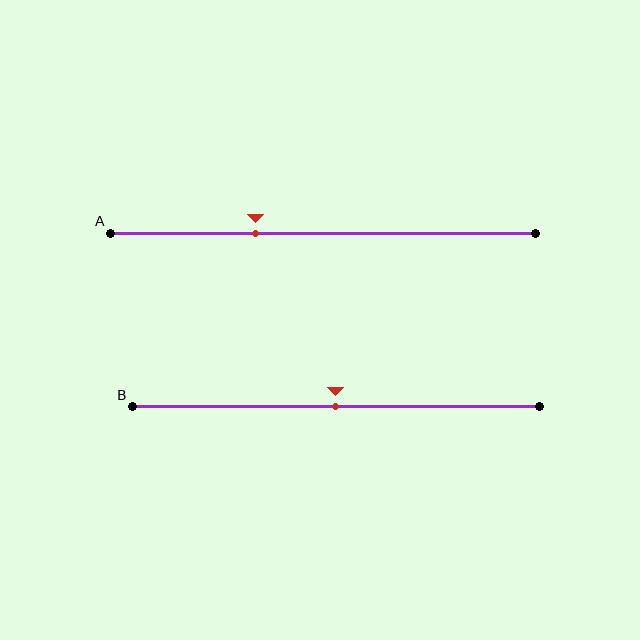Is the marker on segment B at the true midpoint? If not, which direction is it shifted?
Yes, the marker on segment B is at the true midpoint.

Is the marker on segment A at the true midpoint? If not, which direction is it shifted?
No, the marker on segment A is shifted to the left by about 16% of the segment length.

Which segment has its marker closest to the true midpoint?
Segment B has its marker closest to the true midpoint.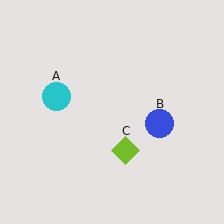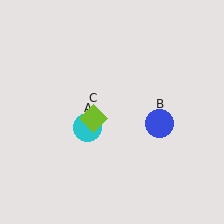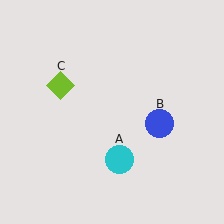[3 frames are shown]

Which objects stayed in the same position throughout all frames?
Blue circle (object B) remained stationary.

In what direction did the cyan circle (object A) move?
The cyan circle (object A) moved down and to the right.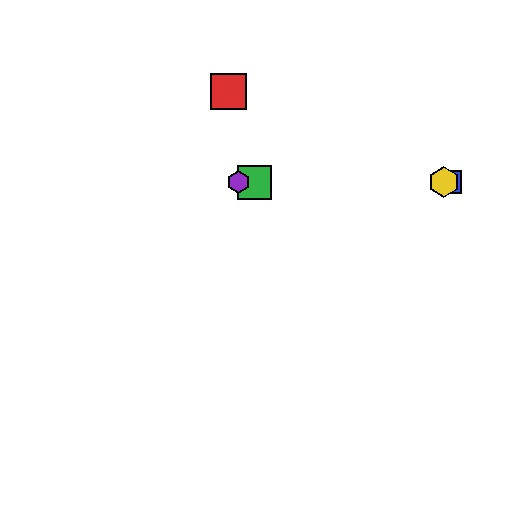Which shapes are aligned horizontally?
The blue square, the green square, the yellow hexagon, the purple hexagon are aligned horizontally.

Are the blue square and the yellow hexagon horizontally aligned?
Yes, both are at y≈182.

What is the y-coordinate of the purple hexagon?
The purple hexagon is at y≈182.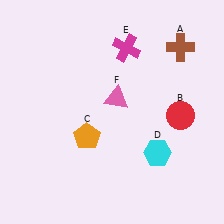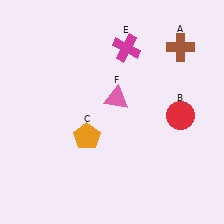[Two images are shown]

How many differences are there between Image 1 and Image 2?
There is 1 difference between the two images.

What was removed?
The cyan hexagon (D) was removed in Image 2.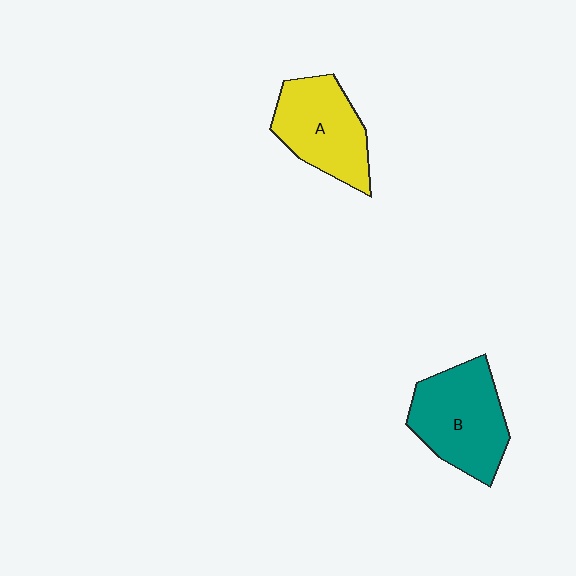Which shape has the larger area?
Shape B (teal).